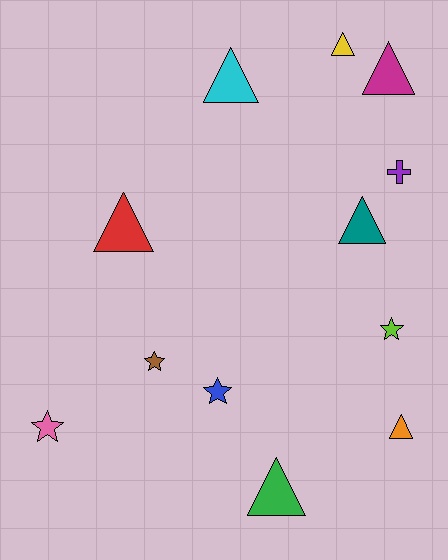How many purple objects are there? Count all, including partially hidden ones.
There is 1 purple object.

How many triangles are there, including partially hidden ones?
There are 7 triangles.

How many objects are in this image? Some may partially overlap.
There are 12 objects.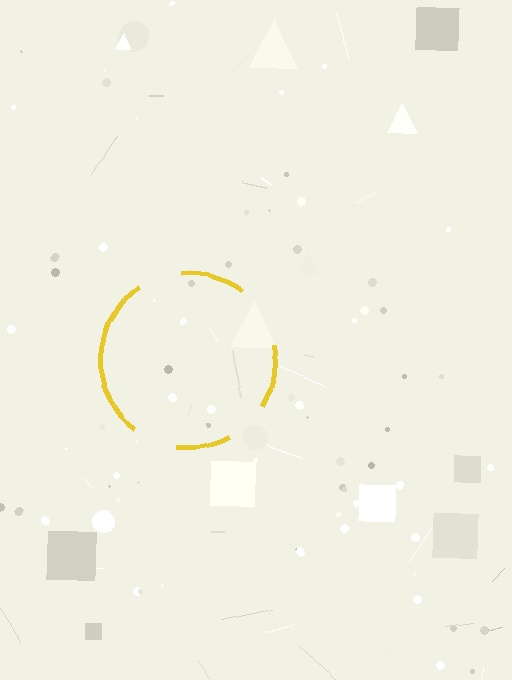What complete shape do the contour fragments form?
The contour fragments form a circle.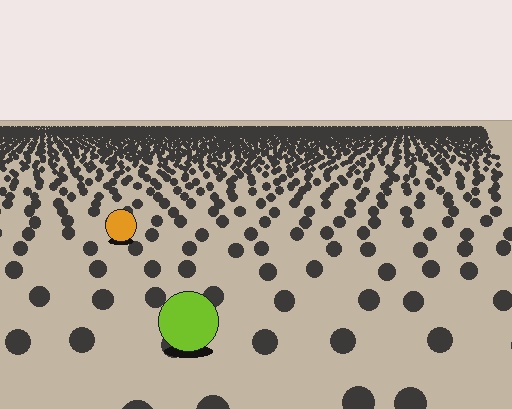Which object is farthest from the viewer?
The orange circle is farthest from the viewer. It appears smaller and the ground texture around it is denser.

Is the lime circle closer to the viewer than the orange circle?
Yes. The lime circle is closer — you can tell from the texture gradient: the ground texture is coarser near it.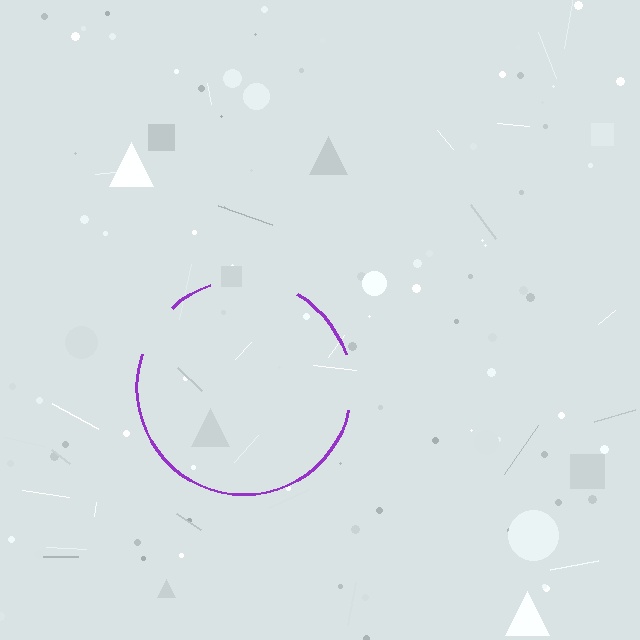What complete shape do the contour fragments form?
The contour fragments form a circle.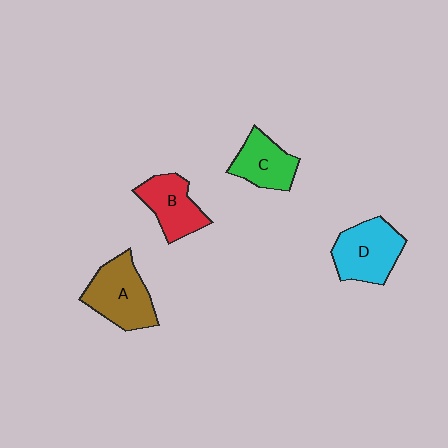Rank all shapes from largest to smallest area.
From largest to smallest: A (brown), D (cyan), B (red), C (green).